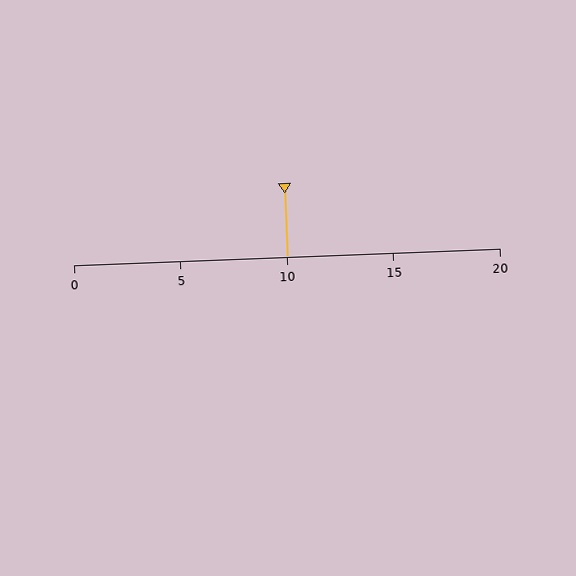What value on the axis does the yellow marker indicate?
The marker indicates approximately 10.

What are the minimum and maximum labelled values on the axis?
The axis runs from 0 to 20.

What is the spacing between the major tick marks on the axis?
The major ticks are spaced 5 apart.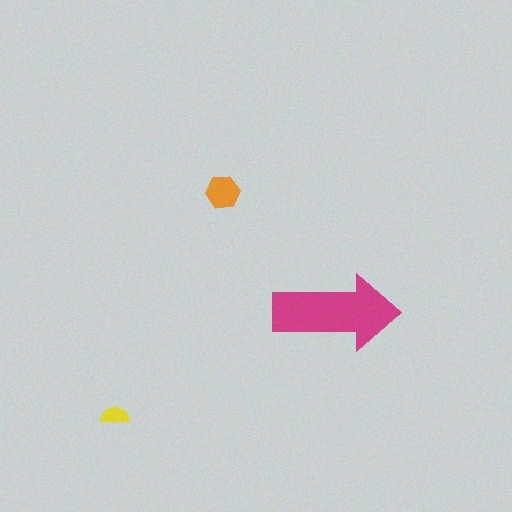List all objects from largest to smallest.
The magenta arrow, the orange hexagon, the yellow semicircle.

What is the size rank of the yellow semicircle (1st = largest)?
3rd.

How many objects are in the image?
There are 3 objects in the image.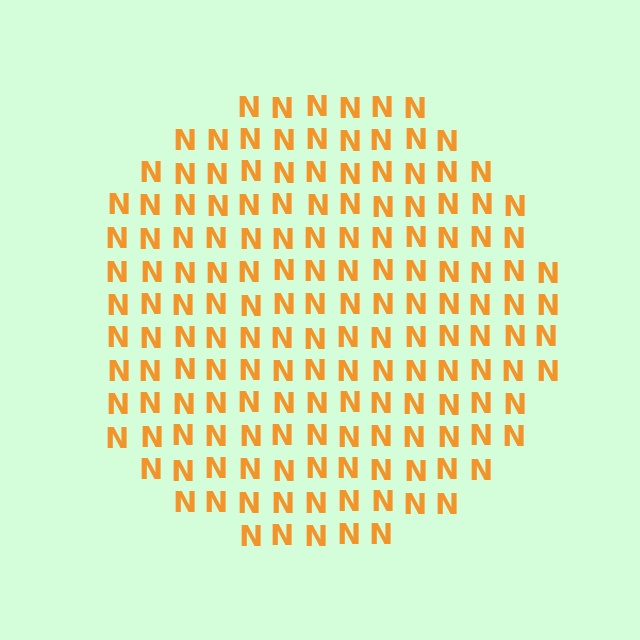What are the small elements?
The small elements are letter N's.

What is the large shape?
The large shape is a circle.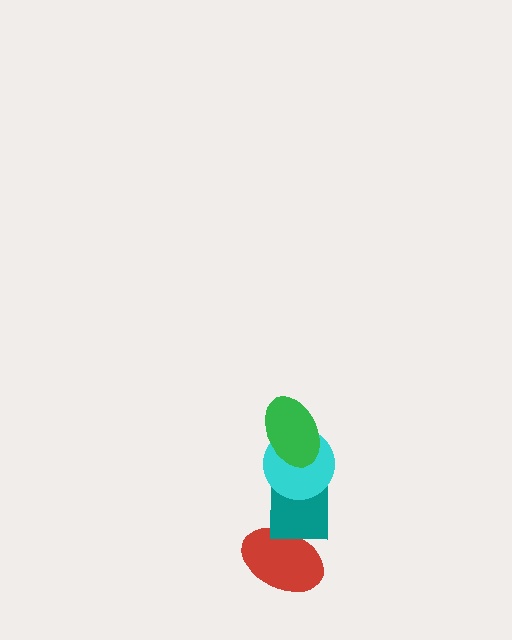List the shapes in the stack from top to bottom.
From top to bottom: the green ellipse, the cyan circle, the teal square, the red ellipse.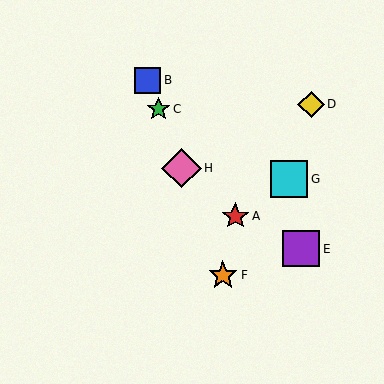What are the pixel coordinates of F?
Object F is at (223, 275).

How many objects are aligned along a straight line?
4 objects (B, C, F, H) are aligned along a straight line.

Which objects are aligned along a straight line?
Objects B, C, F, H are aligned along a straight line.